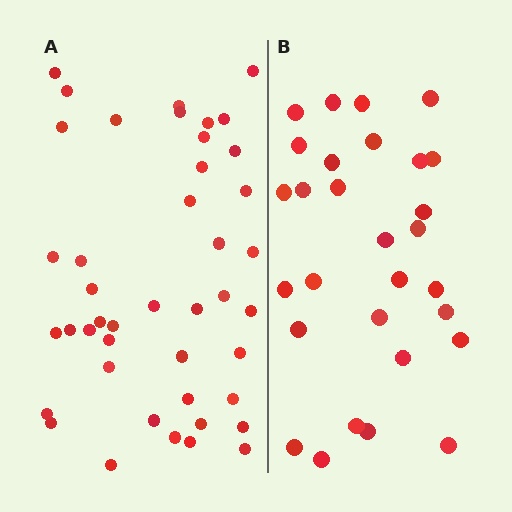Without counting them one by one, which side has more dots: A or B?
Region A (the left region) has more dots.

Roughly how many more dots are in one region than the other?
Region A has approximately 15 more dots than region B.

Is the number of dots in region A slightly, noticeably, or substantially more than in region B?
Region A has substantially more. The ratio is roughly 1.5 to 1.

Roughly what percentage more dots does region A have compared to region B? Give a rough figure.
About 50% more.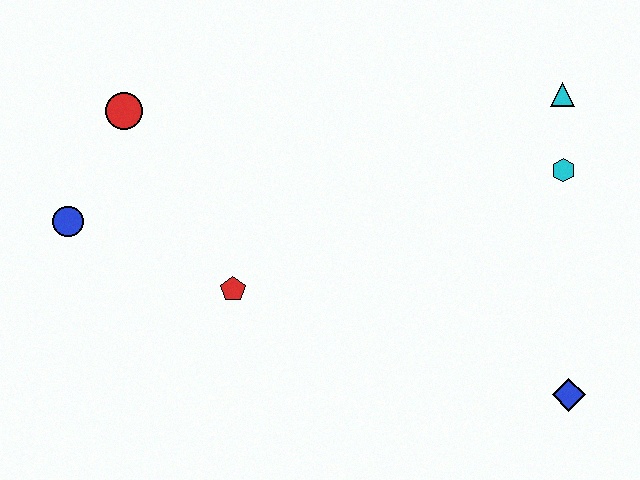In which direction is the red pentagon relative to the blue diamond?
The red pentagon is to the left of the blue diamond.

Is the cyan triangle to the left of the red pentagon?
No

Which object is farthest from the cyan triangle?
The blue circle is farthest from the cyan triangle.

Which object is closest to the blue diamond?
The cyan hexagon is closest to the blue diamond.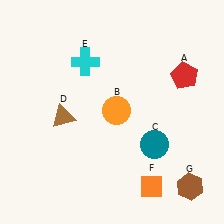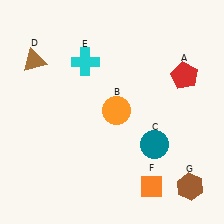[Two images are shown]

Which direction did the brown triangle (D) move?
The brown triangle (D) moved up.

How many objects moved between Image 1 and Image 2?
1 object moved between the two images.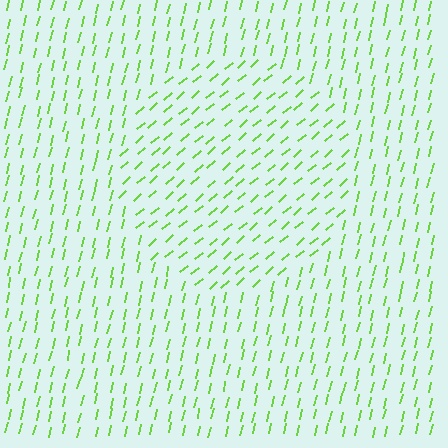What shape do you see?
I see a circle.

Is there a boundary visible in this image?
Yes, there is a texture boundary formed by a change in line orientation.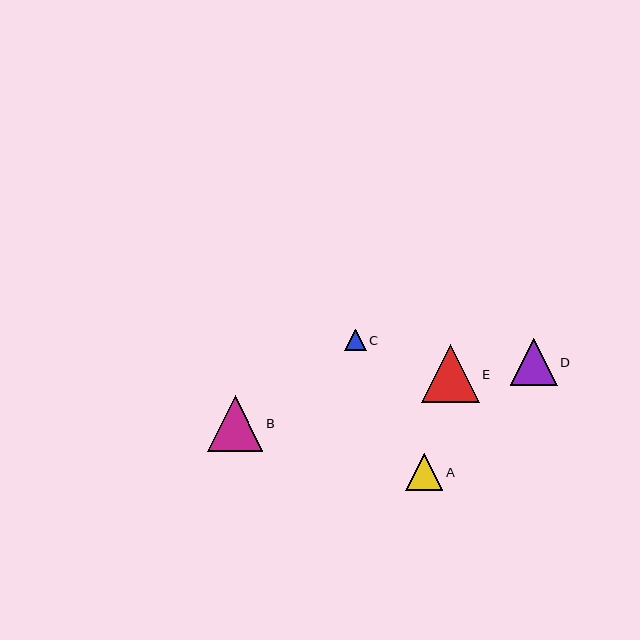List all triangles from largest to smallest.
From largest to smallest: E, B, D, A, C.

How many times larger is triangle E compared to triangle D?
Triangle E is approximately 1.2 times the size of triangle D.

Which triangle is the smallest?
Triangle C is the smallest with a size of approximately 22 pixels.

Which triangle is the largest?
Triangle E is the largest with a size of approximately 58 pixels.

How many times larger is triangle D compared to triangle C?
Triangle D is approximately 2.2 times the size of triangle C.